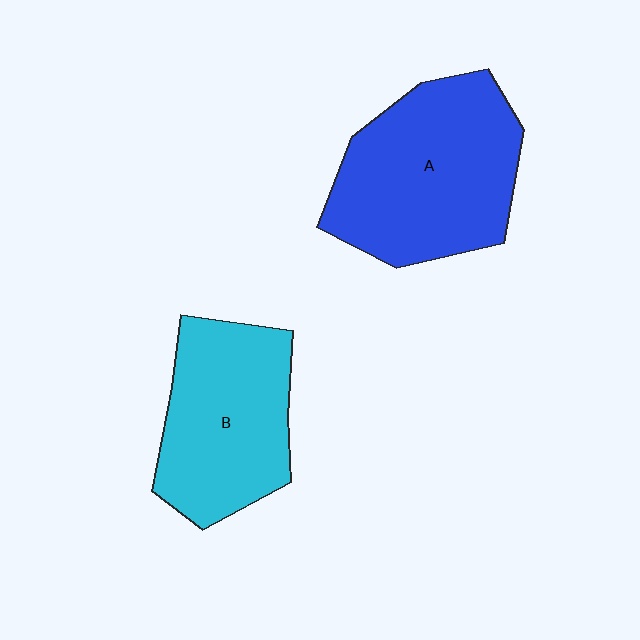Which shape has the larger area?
Shape A (blue).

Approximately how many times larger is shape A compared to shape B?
Approximately 1.2 times.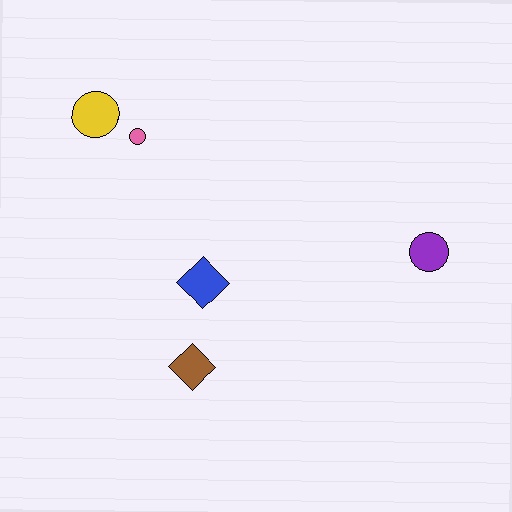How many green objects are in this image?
There are no green objects.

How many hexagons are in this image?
There are no hexagons.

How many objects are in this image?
There are 5 objects.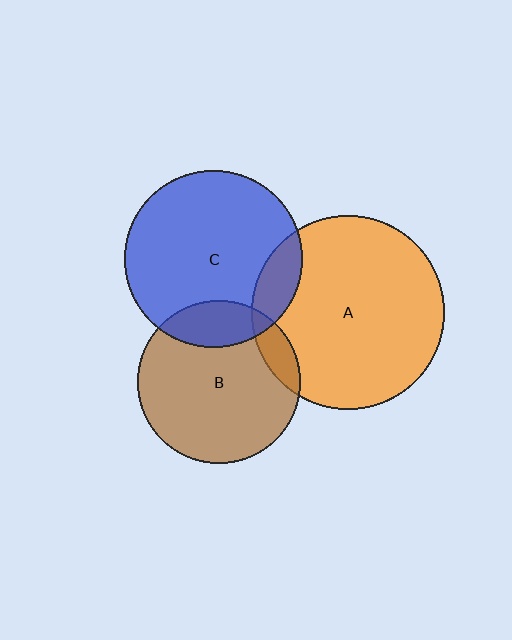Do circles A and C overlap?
Yes.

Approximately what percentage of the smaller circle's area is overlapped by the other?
Approximately 15%.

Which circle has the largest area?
Circle A (orange).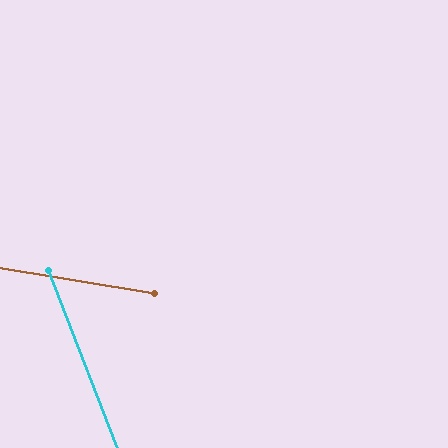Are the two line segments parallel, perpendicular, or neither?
Neither parallel nor perpendicular — they differ by about 59°.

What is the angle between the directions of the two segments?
Approximately 59 degrees.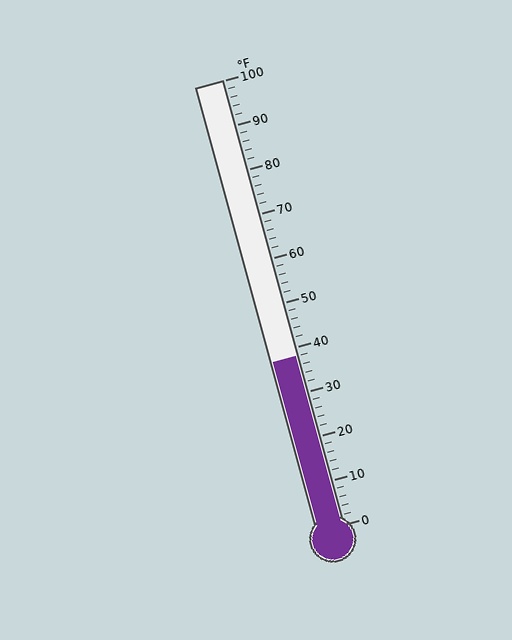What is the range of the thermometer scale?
The thermometer scale ranges from 0°F to 100°F.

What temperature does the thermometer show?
The thermometer shows approximately 38°F.